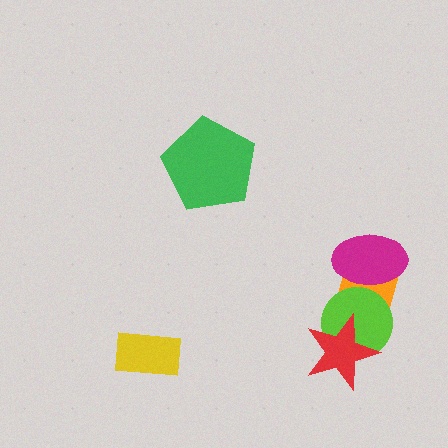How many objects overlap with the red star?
2 objects overlap with the red star.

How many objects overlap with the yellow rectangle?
0 objects overlap with the yellow rectangle.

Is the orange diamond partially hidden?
Yes, it is partially covered by another shape.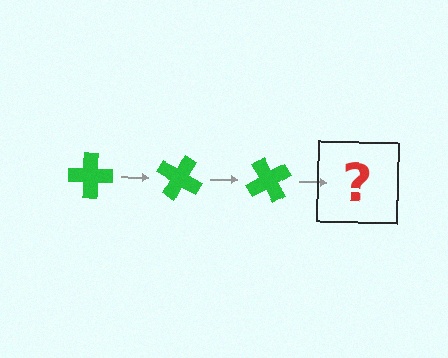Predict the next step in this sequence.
The next step is a green cross rotated 90 degrees.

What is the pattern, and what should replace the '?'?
The pattern is that the cross rotates 30 degrees each step. The '?' should be a green cross rotated 90 degrees.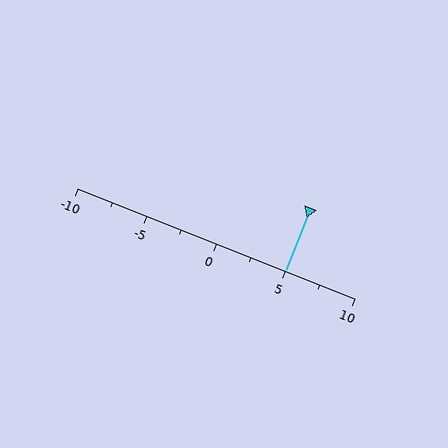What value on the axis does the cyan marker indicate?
The marker indicates approximately 5.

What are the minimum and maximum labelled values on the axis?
The axis runs from -10 to 10.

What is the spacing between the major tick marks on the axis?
The major ticks are spaced 5 apart.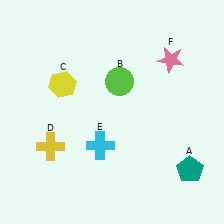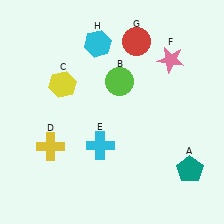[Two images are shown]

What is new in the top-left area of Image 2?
A cyan hexagon (H) was added in the top-left area of Image 2.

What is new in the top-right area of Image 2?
A red circle (G) was added in the top-right area of Image 2.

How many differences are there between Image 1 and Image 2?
There are 2 differences between the two images.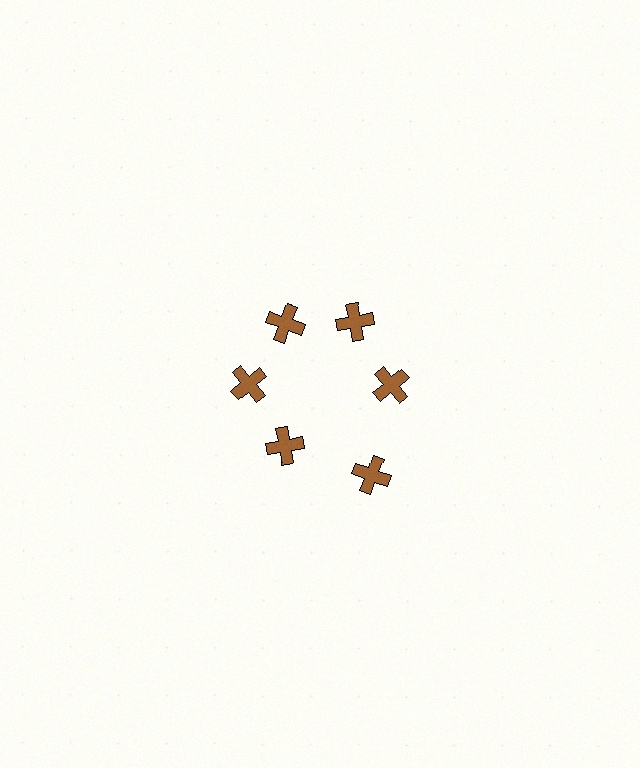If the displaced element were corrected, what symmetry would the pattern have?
It would have 6-fold rotational symmetry — the pattern would map onto itself every 60 degrees.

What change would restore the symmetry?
The symmetry would be restored by moving it inward, back onto the ring so that all 6 crosses sit at equal angles and equal distance from the center.